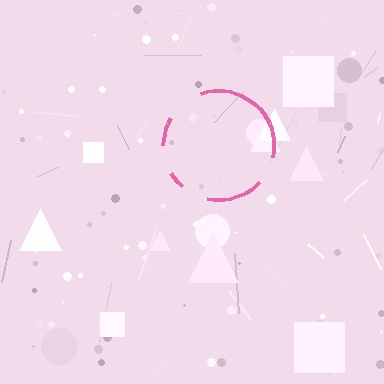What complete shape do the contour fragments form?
The contour fragments form a circle.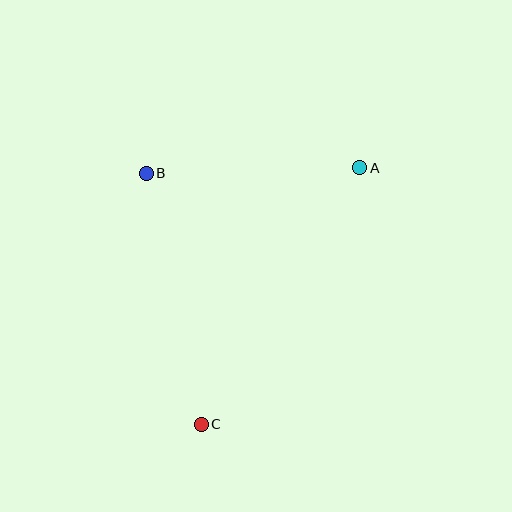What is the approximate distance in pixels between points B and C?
The distance between B and C is approximately 257 pixels.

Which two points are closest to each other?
Points A and B are closest to each other.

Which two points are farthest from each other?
Points A and C are farthest from each other.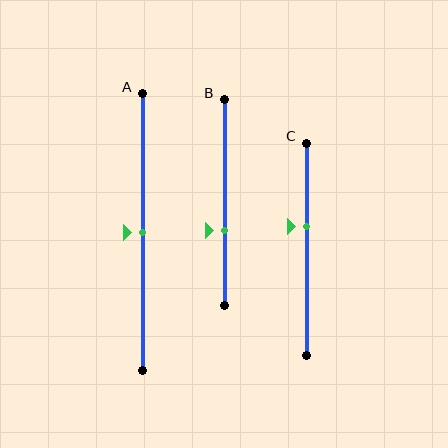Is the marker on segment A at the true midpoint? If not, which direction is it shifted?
Yes, the marker on segment A is at the true midpoint.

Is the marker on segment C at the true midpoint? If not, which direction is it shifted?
No, the marker on segment C is shifted upward by about 11% of the segment length.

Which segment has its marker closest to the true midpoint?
Segment A has its marker closest to the true midpoint.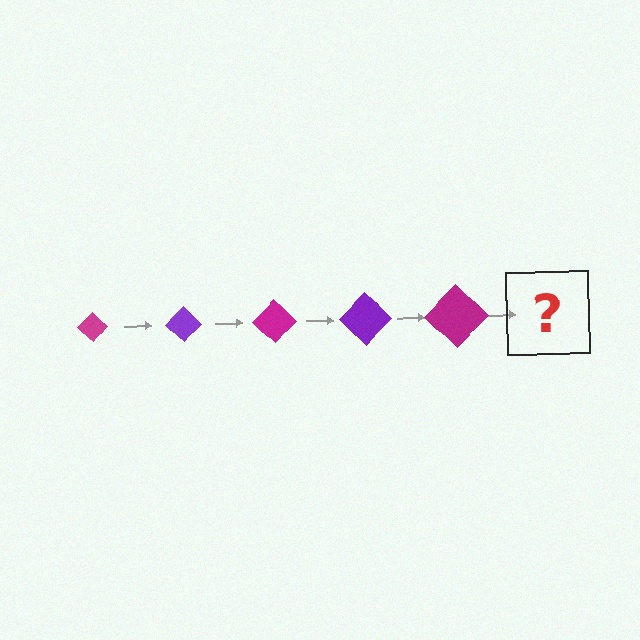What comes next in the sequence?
The next element should be a purple diamond, larger than the previous one.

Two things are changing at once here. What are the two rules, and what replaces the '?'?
The two rules are that the diamond grows larger each step and the color cycles through magenta and purple. The '?' should be a purple diamond, larger than the previous one.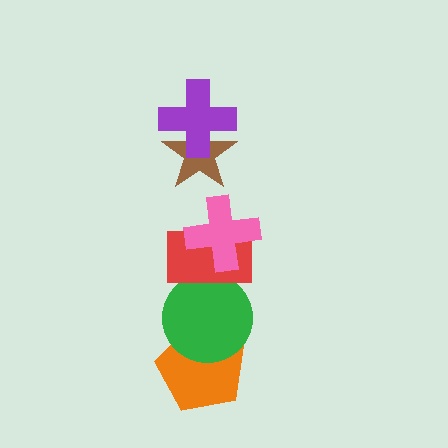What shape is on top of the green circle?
The red rectangle is on top of the green circle.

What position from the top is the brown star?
The brown star is 2nd from the top.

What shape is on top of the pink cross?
The brown star is on top of the pink cross.